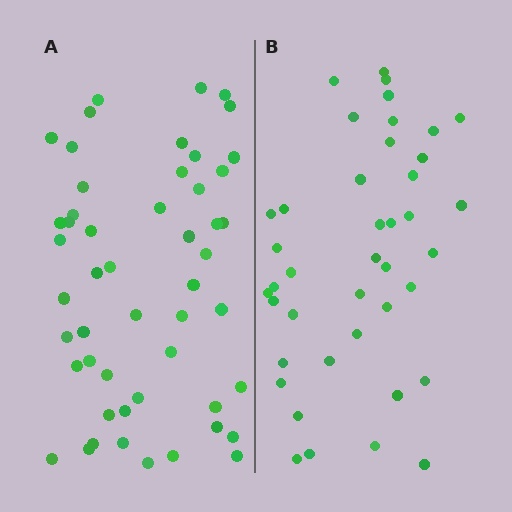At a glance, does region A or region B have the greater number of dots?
Region A (the left region) has more dots.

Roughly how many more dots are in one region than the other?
Region A has roughly 10 or so more dots than region B.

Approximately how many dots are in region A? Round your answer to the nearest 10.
About 50 dots. (The exact count is 51, which rounds to 50.)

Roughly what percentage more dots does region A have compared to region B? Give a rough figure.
About 25% more.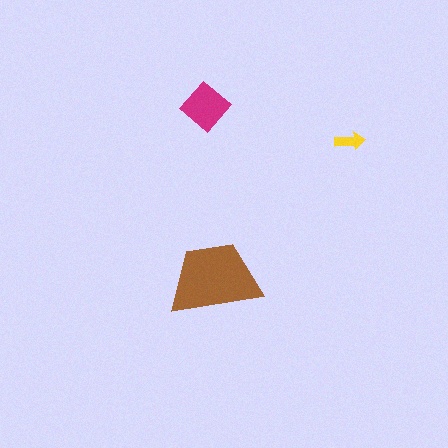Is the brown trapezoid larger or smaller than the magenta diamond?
Larger.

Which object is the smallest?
The yellow arrow.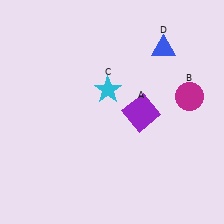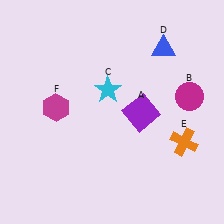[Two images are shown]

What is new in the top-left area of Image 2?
A magenta hexagon (F) was added in the top-left area of Image 2.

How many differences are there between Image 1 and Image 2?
There are 2 differences between the two images.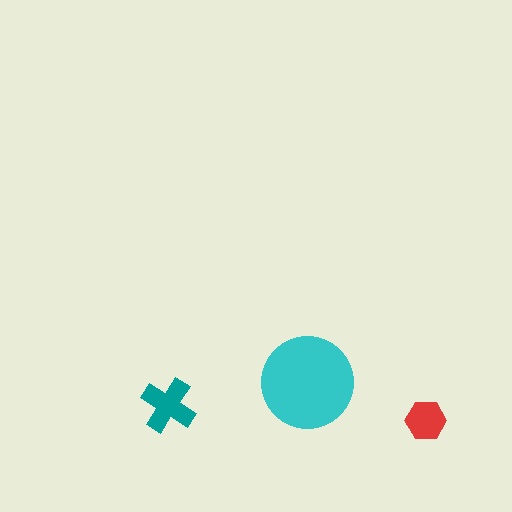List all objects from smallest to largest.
The red hexagon, the teal cross, the cyan circle.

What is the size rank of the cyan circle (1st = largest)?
1st.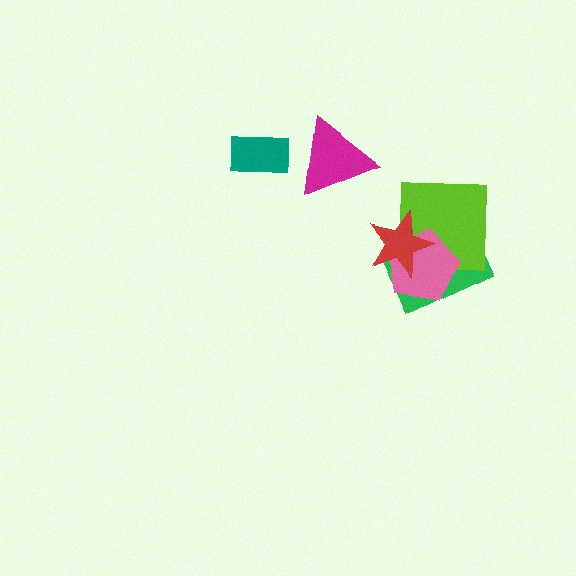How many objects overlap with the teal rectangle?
0 objects overlap with the teal rectangle.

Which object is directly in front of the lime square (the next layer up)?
The pink pentagon is directly in front of the lime square.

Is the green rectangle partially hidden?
Yes, it is partially covered by another shape.